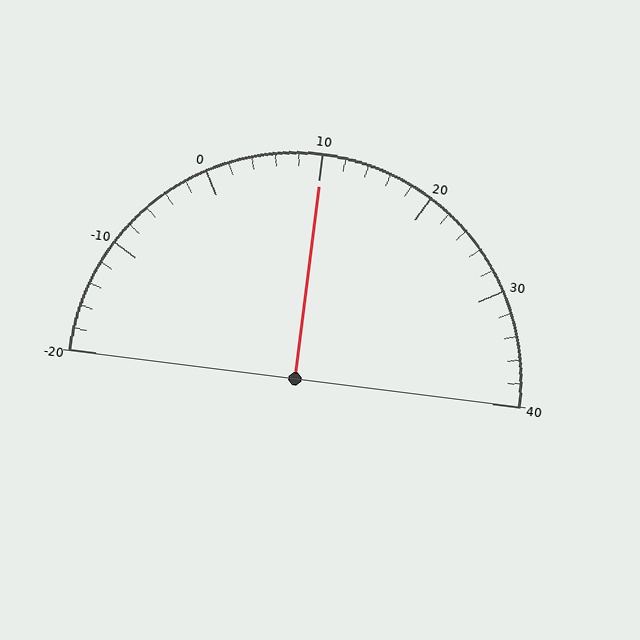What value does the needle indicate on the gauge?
The needle indicates approximately 10.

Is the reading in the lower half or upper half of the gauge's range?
The reading is in the upper half of the range (-20 to 40).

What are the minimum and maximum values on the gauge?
The gauge ranges from -20 to 40.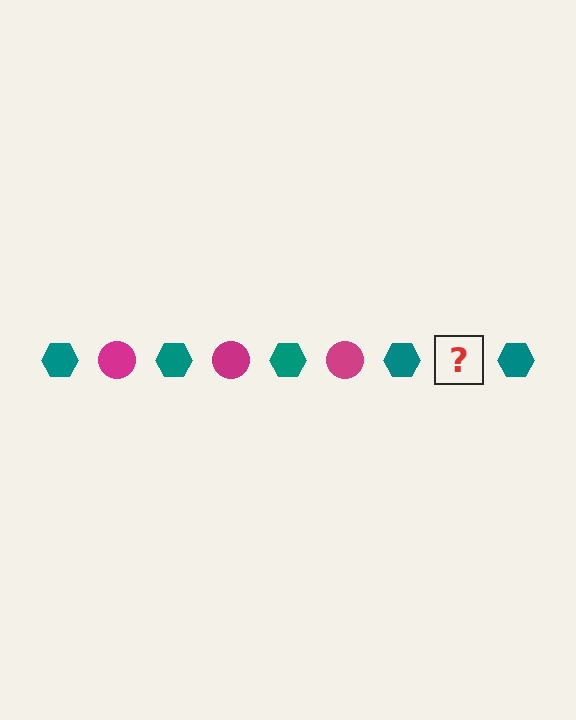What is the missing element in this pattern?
The missing element is a magenta circle.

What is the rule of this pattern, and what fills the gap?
The rule is that the pattern alternates between teal hexagon and magenta circle. The gap should be filled with a magenta circle.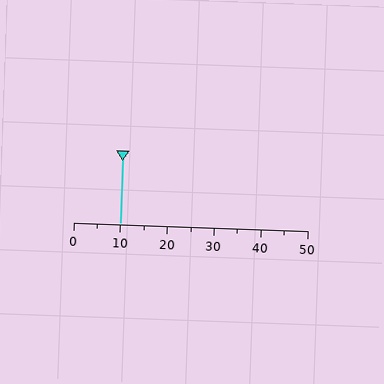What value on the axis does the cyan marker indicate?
The marker indicates approximately 10.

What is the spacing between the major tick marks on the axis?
The major ticks are spaced 10 apart.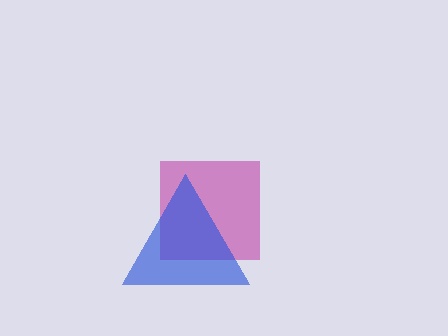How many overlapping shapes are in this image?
There are 2 overlapping shapes in the image.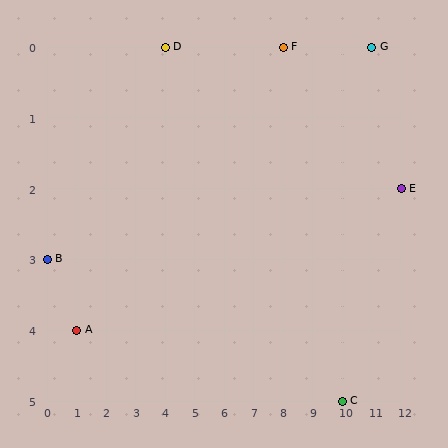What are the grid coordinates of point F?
Point F is at grid coordinates (8, 0).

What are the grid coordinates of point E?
Point E is at grid coordinates (12, 2).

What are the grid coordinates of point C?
Point C is at grid coordinates (10, 5).